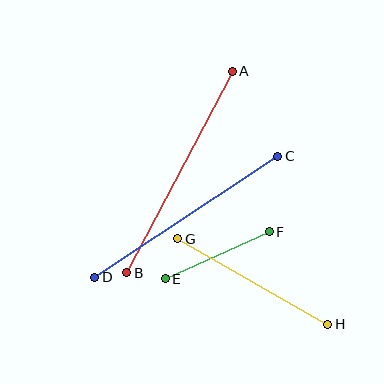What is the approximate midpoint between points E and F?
The midpoint is at approximately (217, 255) pixels.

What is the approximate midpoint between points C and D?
The midpoint is at approximately (186, 217) pixels.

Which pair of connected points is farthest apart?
Points A and B are farthest apart.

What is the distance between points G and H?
The distance is approximately 173 pixels.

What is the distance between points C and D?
The distance is approximately 220 pixels.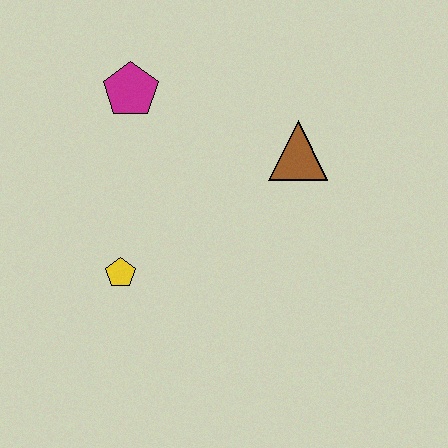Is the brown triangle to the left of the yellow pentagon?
No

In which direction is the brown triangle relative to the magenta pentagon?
The brown triangle is to the right of the magenta pentagon.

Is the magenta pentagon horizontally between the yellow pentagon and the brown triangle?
Yes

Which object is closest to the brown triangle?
The magenta pentagon is closest to the brown triangle.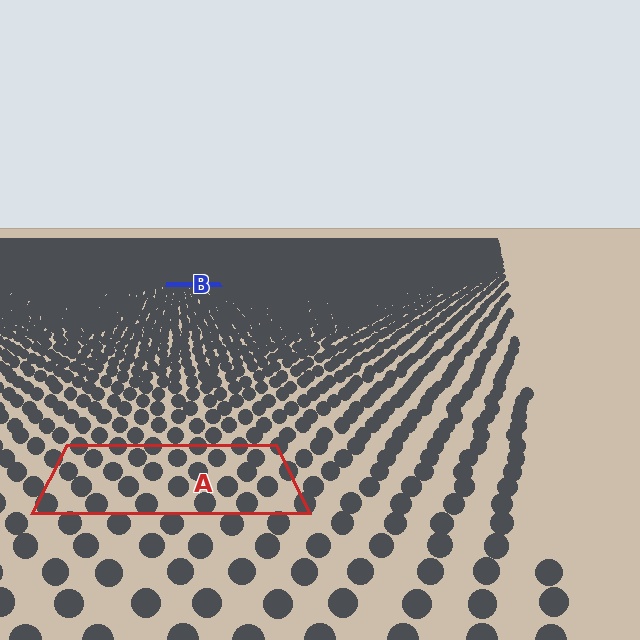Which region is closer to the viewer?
Region A is closer. The texture elements there are larger and more spread out.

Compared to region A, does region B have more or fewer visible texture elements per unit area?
Region B has more texture elements per unit area — they are packed more densely because it is farther away.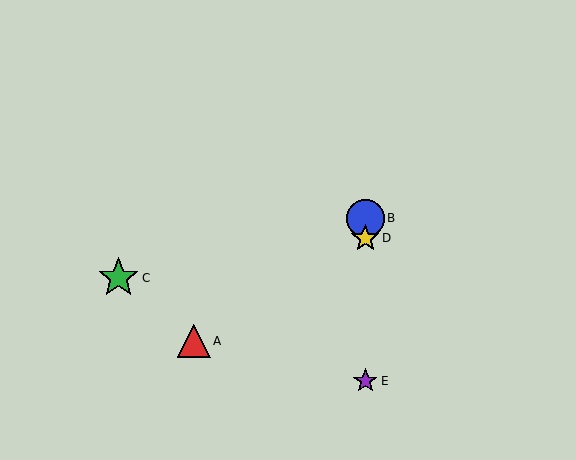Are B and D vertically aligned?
Yes, both are at x≈365.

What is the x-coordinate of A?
Object A is at x≈194.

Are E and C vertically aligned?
No, E is at x≈365 and C is at x≈118.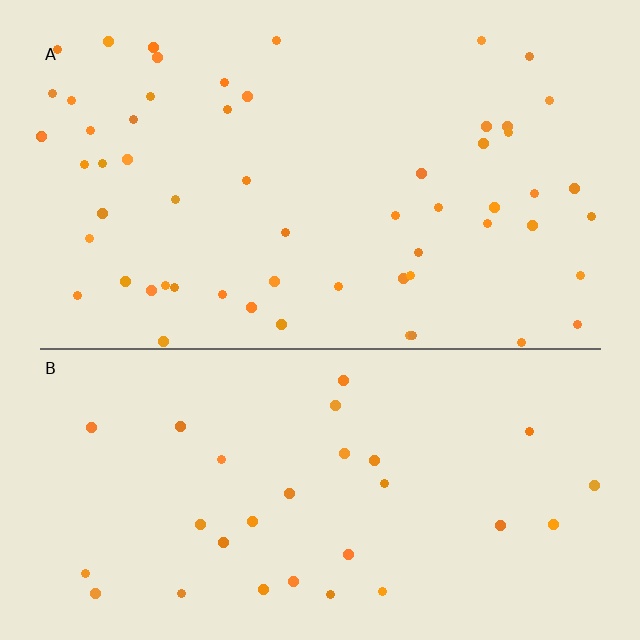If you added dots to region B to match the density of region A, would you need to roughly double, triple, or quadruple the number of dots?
Approximately double.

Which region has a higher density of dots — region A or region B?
A (the top).